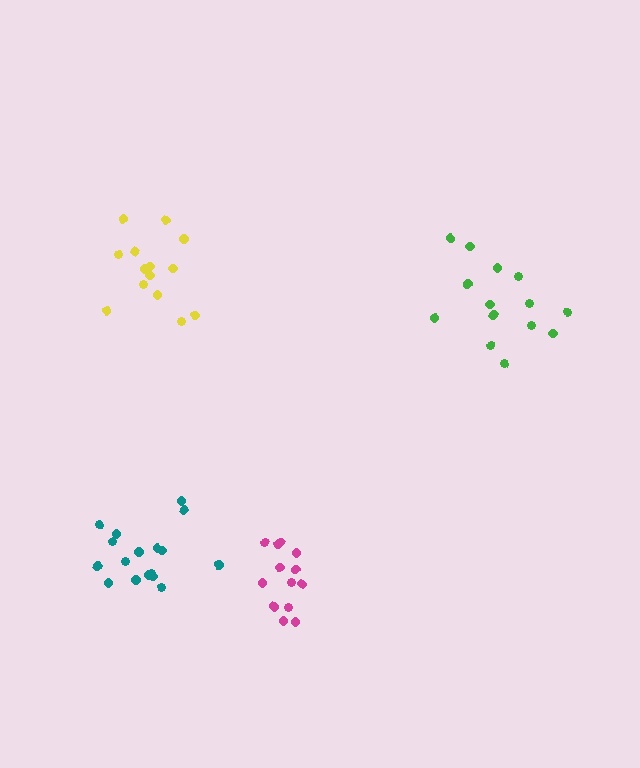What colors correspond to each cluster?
The clusters are colored: green, teal, yellow, magenta.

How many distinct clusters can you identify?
There are 4 distinct clusters.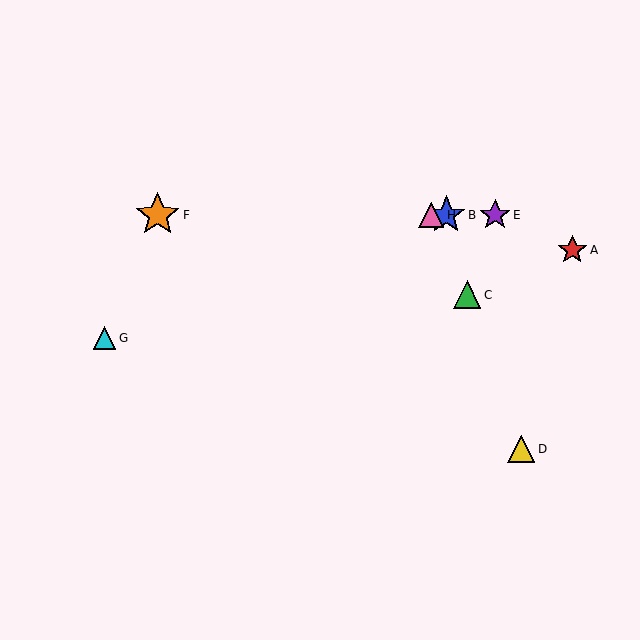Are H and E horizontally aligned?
Yes, both are at y≈215.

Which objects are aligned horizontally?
Objects B, E, F, H are aligned horizontally.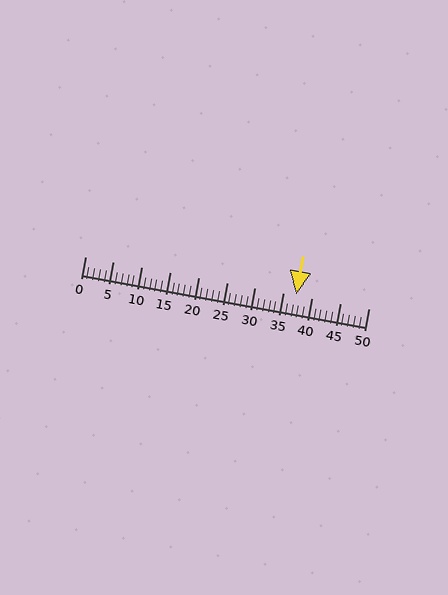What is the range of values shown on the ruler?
The ruler shows values from 0 to 50.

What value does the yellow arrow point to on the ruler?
The yellow arrow points to approximately 37.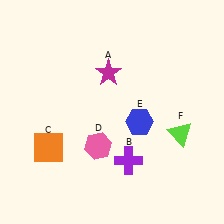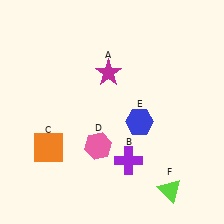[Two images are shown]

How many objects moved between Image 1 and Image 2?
1 object moved between the two images.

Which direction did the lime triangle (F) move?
The lime triangle (F) moved down.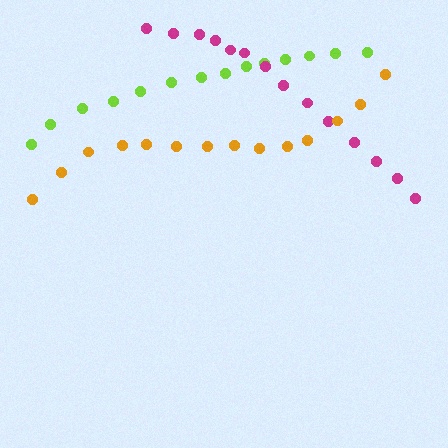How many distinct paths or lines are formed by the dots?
There are 3 distinct paths.